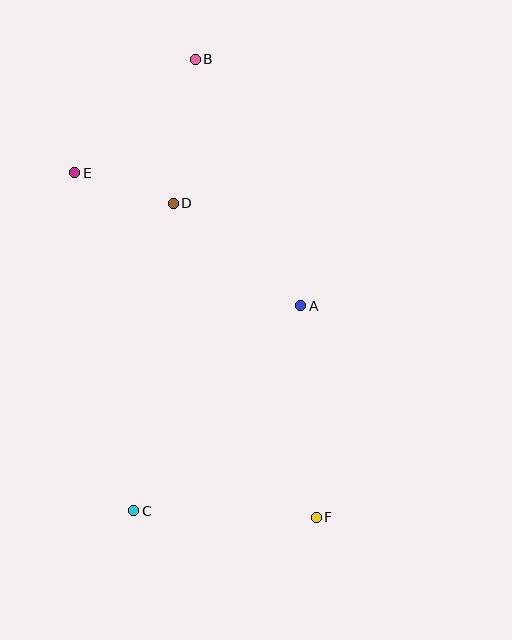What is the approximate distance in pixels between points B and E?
The distance between B and E is approximately 166 pixels.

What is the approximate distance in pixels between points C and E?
The distance between C and E is approximately 343 pixels.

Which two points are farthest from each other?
Points B and F are farthest from each other.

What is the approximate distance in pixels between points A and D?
The distance between A and D is approximately 164 pixels.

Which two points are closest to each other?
Points D and E are closest to each other.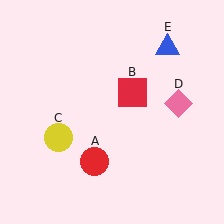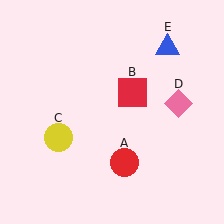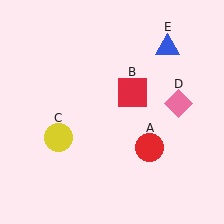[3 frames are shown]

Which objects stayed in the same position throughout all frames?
Red square (object B) and yellow circle (object C) and pink diamond (object D) and blue triangle (object E) remained stationary.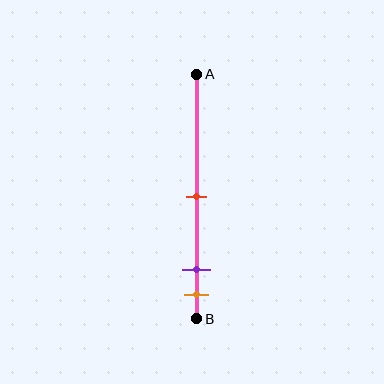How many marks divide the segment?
There are 3 marks dividing the segment.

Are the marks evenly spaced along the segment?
No, the marks are not evenly spaced.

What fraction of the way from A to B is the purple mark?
The purple mark is approximately 80% (0.8) of the way from A to B.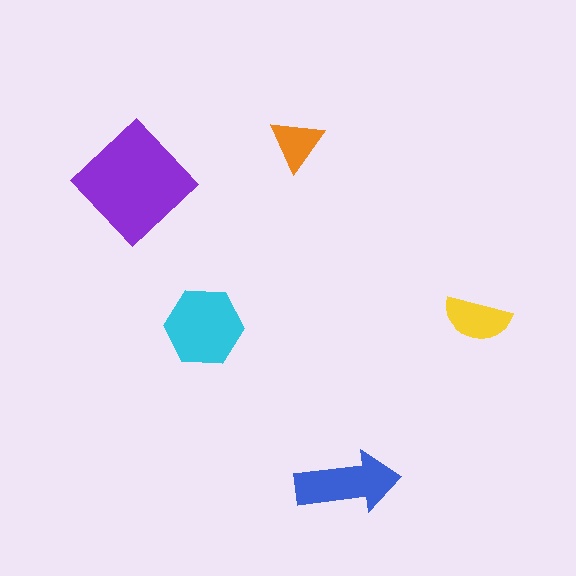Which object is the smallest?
The orange triangle.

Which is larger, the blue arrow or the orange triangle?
The blue arrow.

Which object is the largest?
The purple diamond.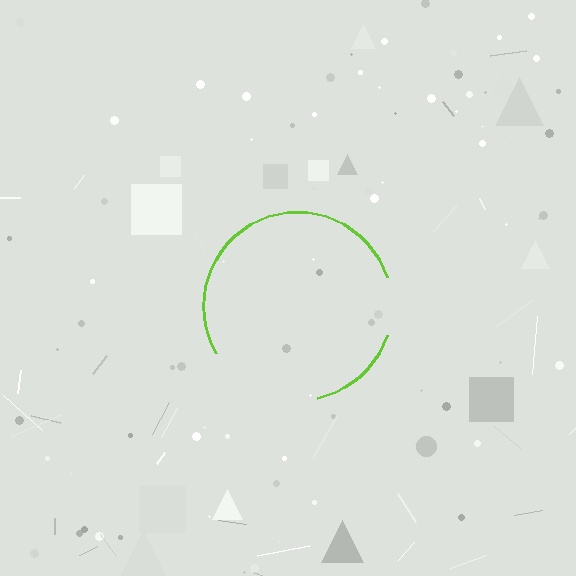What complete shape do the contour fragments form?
The contour fragments form a circle.